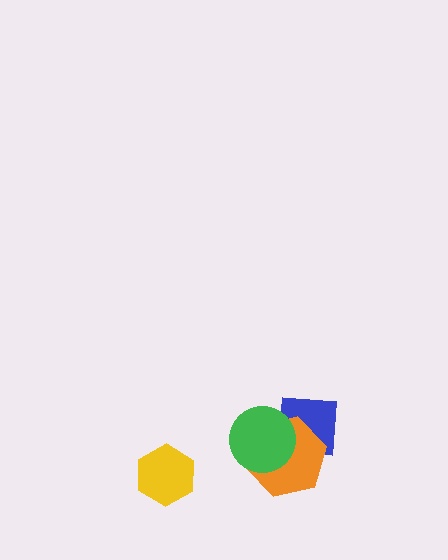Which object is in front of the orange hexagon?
The green circle is in front of the orange hexagon.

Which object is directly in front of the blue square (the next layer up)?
The orange hexagon is directly in front of the blue square.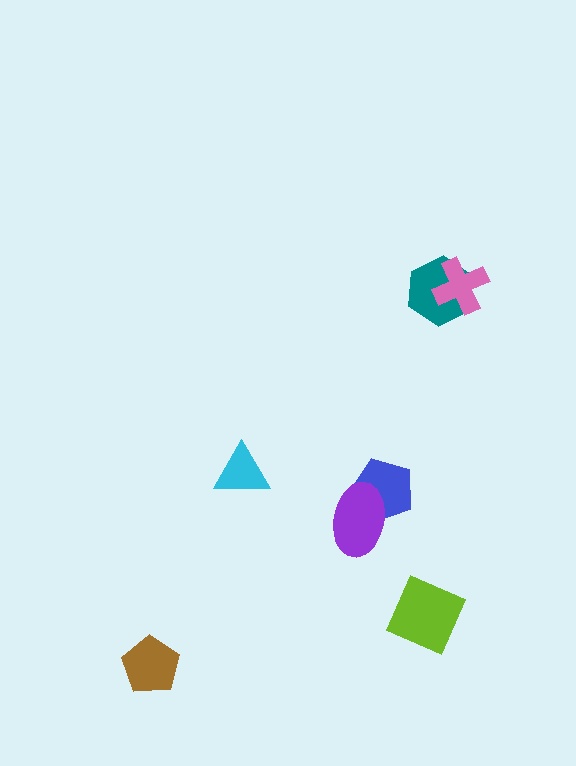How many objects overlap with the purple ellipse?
1 object overlaps with the purple ellipse.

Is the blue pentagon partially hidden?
Yes, it is partially covered by another shape.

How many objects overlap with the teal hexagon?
1 object overlaps with the teal hexagon.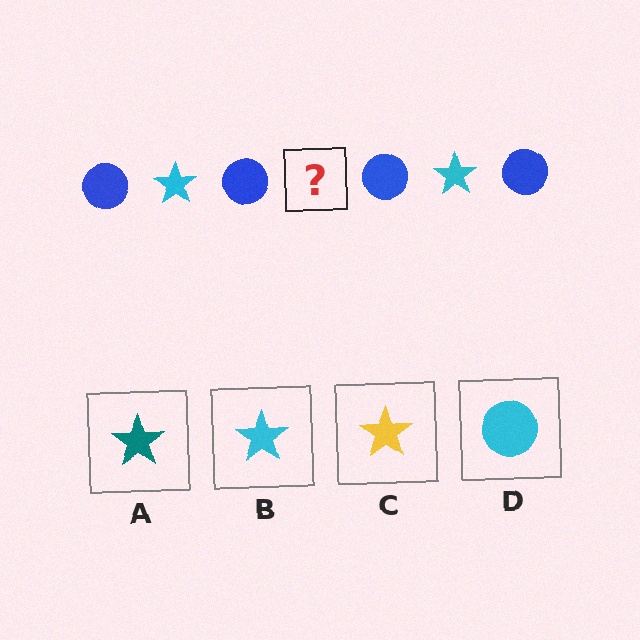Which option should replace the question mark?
Option B.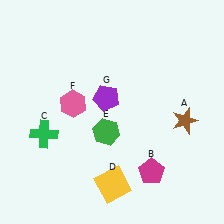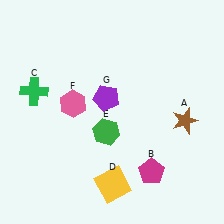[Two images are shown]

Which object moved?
The green cross (C) moved up.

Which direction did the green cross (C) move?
The green cross (C) moved up.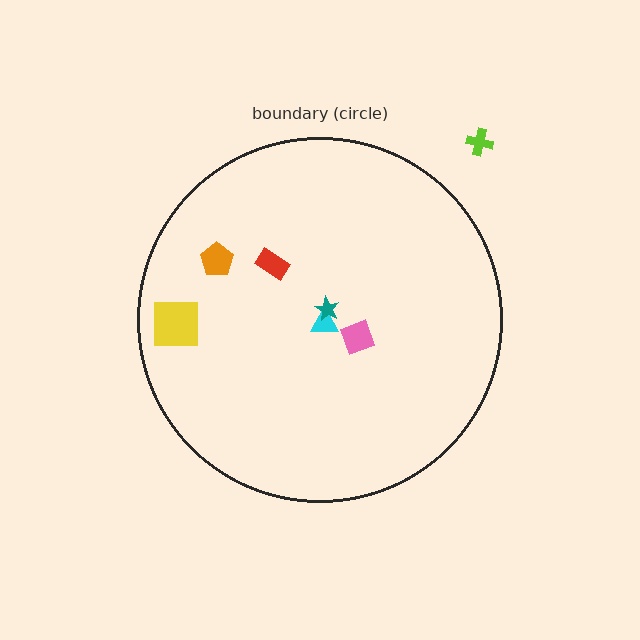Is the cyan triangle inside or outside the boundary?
Inside.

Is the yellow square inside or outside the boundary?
Inside.